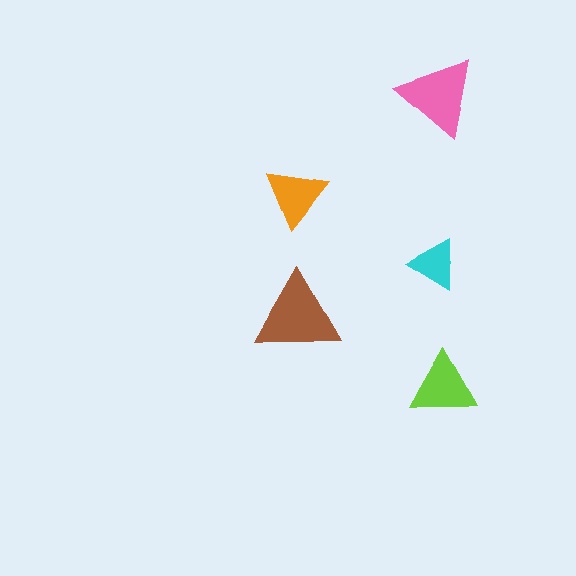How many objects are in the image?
There are 5 objects in the image.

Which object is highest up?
The pink triangle is topmost.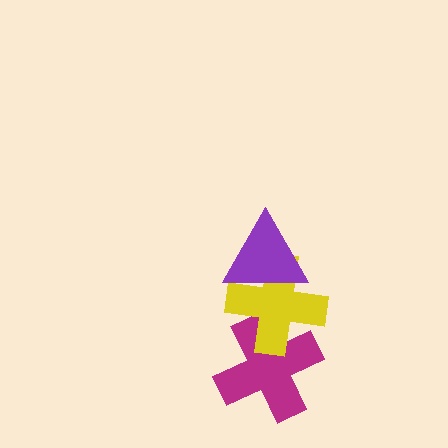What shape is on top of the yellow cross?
The purple triangle is on top of the yellow cross.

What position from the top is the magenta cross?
The magenta cross is 3rd from the top.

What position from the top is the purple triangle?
The purple triangle is 1st from the top.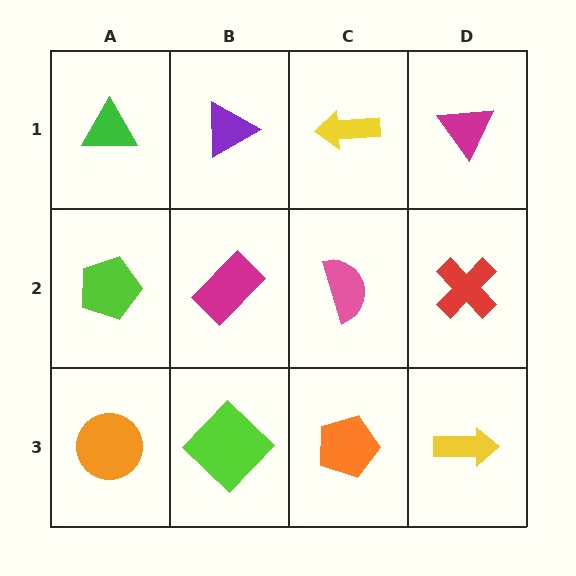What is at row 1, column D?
A magenta triangle.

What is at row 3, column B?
A lime diamond.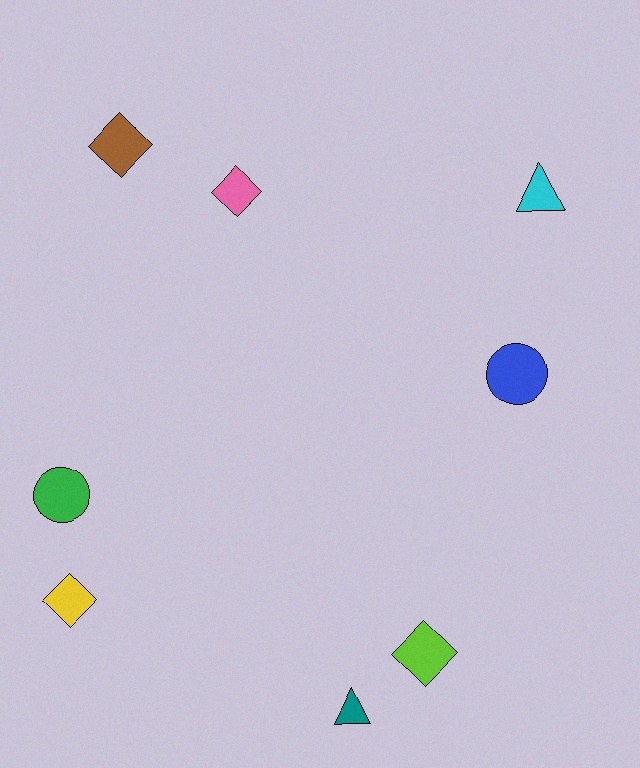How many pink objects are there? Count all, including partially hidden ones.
There is 1 pink object.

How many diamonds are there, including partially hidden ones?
There are 4 diamonds.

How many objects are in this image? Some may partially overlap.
There are 8 objects.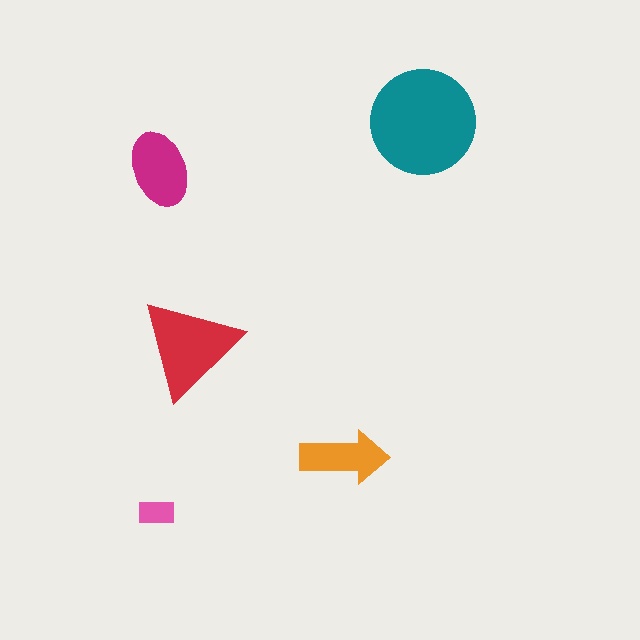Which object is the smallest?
The pink rectangle.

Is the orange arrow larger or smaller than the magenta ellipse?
Smaller.